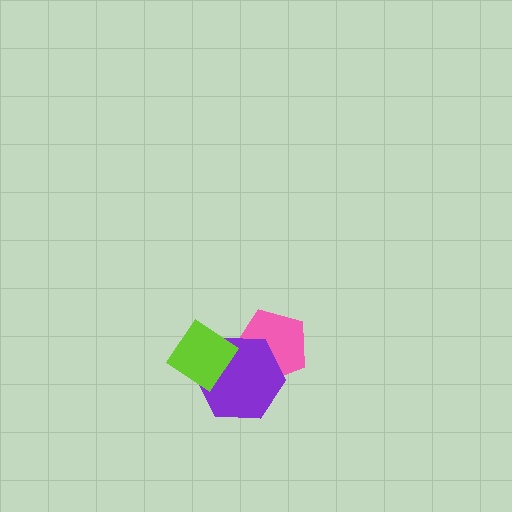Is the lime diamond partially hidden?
No, no other shape covers it.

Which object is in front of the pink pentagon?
The purple hexagon is in front of the pink pentagon.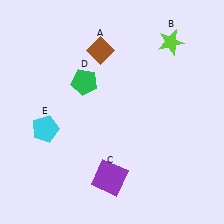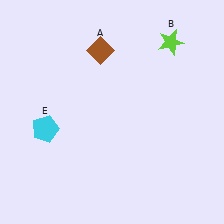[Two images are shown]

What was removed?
The green pentagon (D), the purple square (C) were removed in Image 2.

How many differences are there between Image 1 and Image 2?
There are 2 differences between the two images.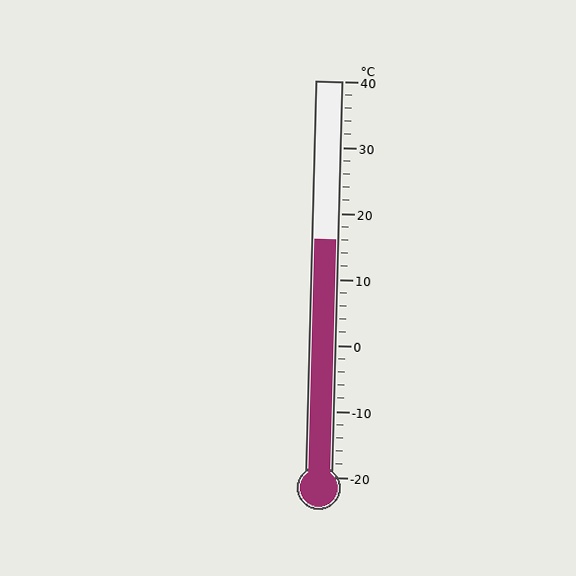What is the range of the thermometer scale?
The thermometer scale ranges from -20°C to 40°C.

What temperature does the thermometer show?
The thermometer shows approximately 16°C.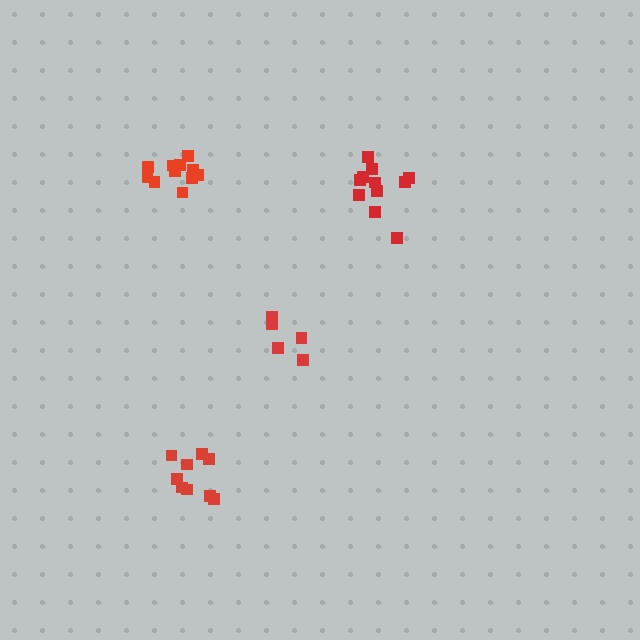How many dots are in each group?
Group 1: 9 dots, Group 2: 5 dots, Group 3: 11 dots, Group 4: 11 dots (36 total).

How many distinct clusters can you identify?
There are 4 distinct clusters.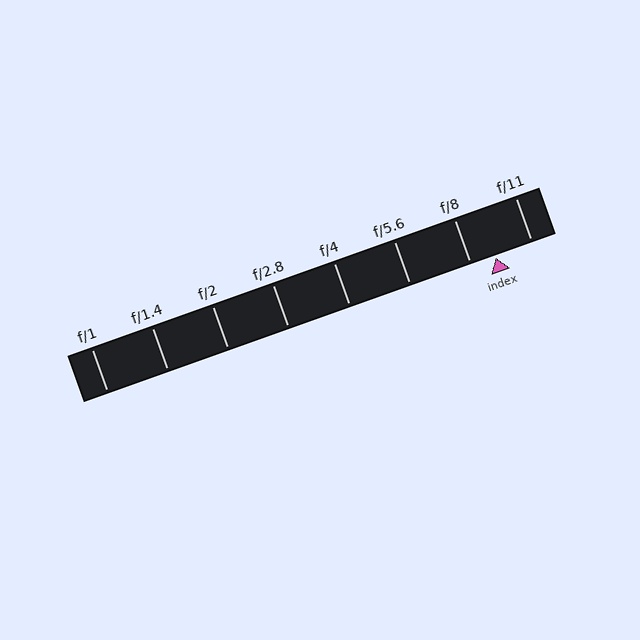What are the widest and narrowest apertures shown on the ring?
The widest aperture shown is f/1 and the narrowest is f/11.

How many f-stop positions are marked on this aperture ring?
There are 8 f-stop positions marked.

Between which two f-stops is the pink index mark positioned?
The index mark is between f/8 and f/11.